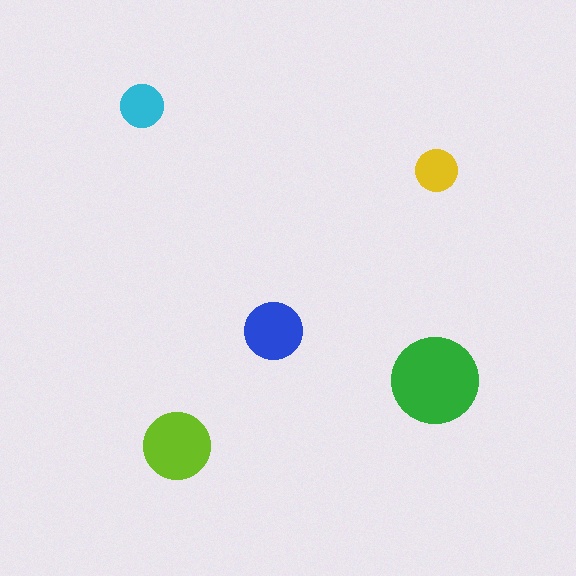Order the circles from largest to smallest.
the green one, the lime one, the blue one, the cyan one, the yellow one.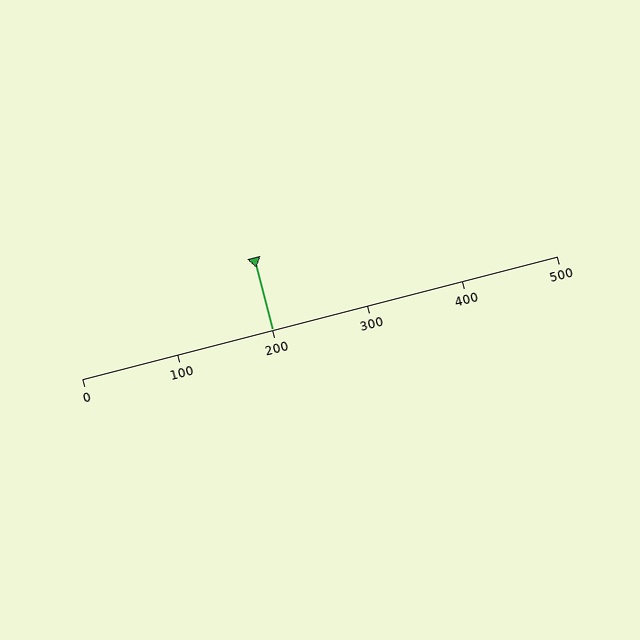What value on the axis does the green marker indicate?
The marker indicates approximately 200.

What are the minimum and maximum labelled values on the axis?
The axis runs from 0 to 500.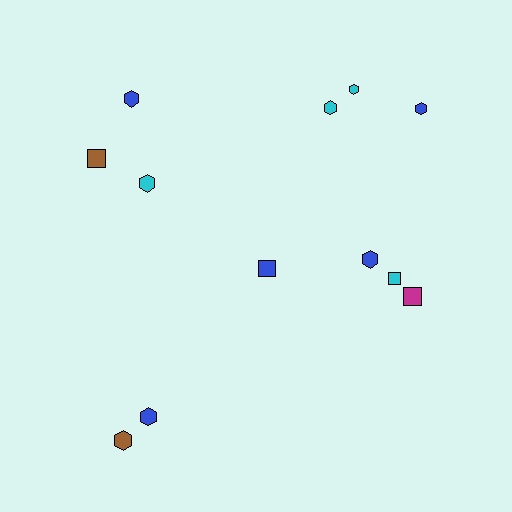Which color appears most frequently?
Blue, with 5 objects.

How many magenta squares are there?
There is 1 magenta square.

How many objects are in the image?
There are 12 objects.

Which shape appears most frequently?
Hexagon, with 8 objects.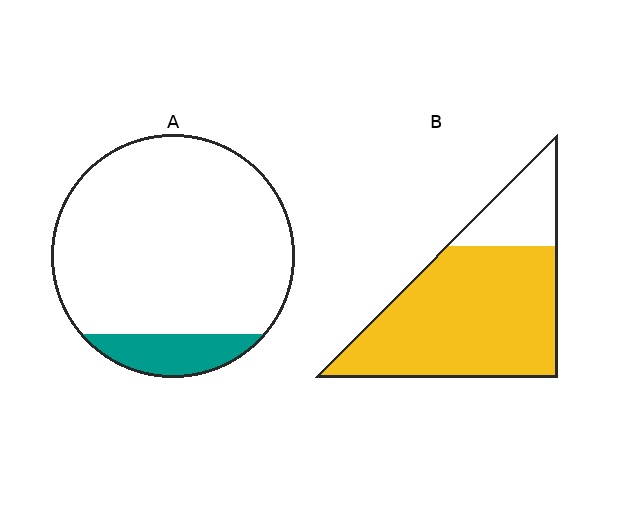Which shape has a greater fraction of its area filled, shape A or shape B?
Shape B.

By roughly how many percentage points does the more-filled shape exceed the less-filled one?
By roughly 65 percentage points (B over A).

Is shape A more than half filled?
No.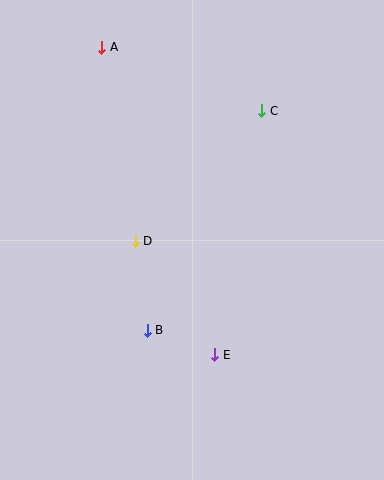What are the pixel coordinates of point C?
Point C is at (262, 111).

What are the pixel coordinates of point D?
Point D is at (135, 241).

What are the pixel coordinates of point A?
Point A is at (102, 47).